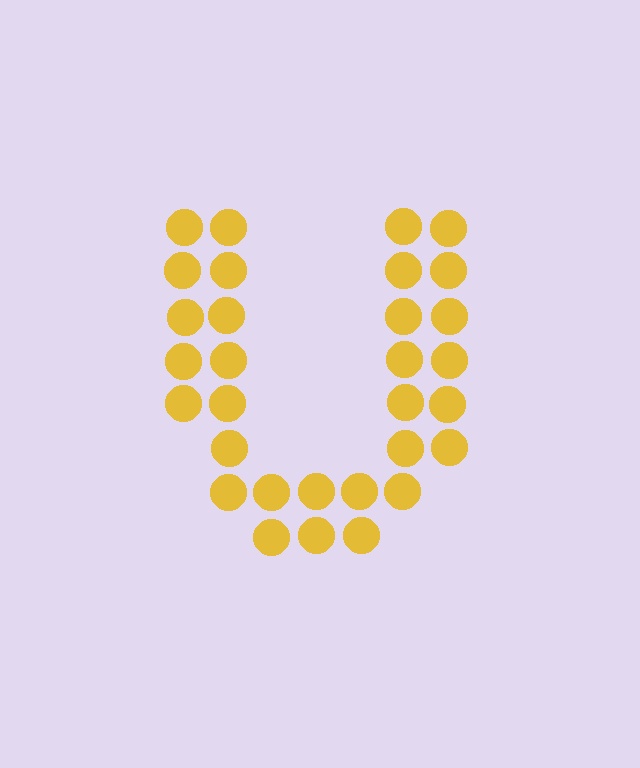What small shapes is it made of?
It is made of small circles.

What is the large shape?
The large shape is the letter U.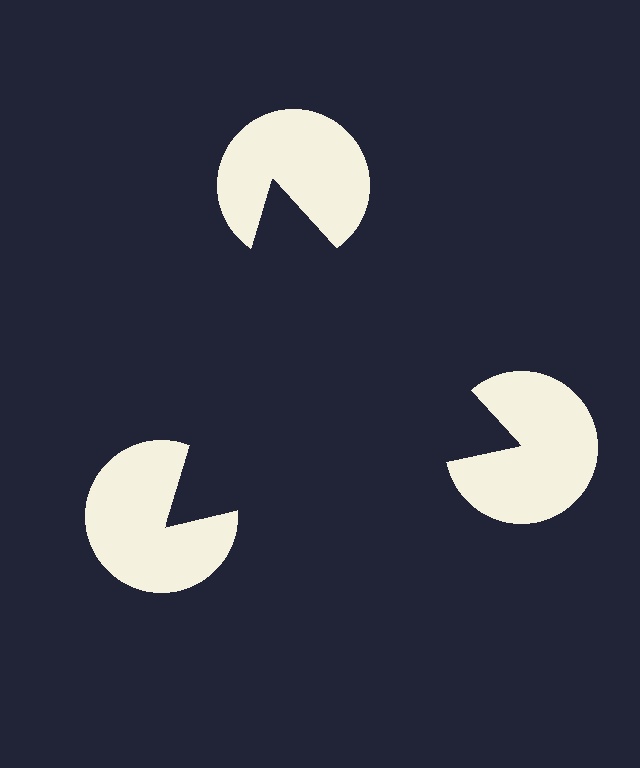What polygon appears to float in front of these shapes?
An illusory triangle — its edges are inferred from the aligned wedge cuts in the pac-man discs, not physically drawn.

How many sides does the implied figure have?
3 sides.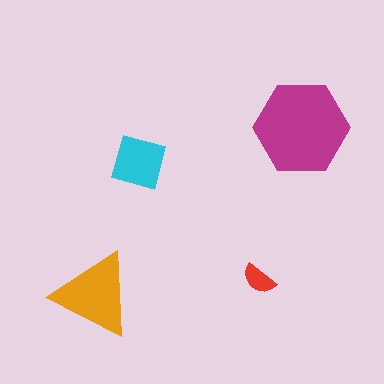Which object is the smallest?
The red semicircle.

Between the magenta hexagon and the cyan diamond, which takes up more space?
The magenta hexagon.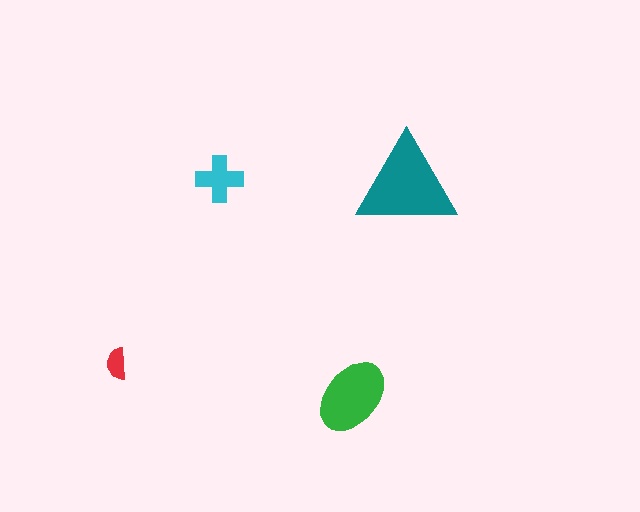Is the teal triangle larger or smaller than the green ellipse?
Larger.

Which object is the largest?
The teal triangle.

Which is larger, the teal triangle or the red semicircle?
The teal triangle.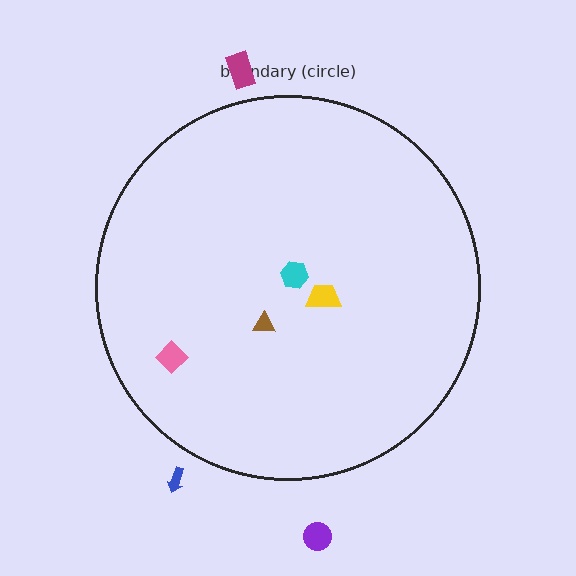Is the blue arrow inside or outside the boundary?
Outside.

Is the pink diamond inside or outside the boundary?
Inside.